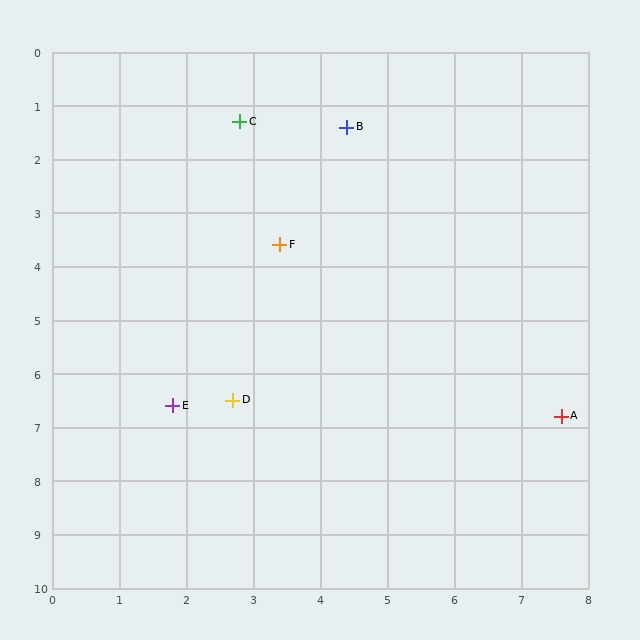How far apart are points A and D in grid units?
Points A and D are about 4.9 grid units apart.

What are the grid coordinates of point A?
Point A is at approximately (7.6, 6.8).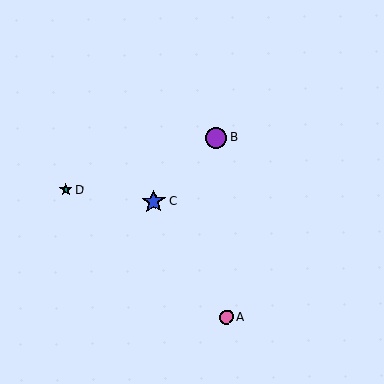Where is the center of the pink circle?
The center of the pink circle is at (226, 317).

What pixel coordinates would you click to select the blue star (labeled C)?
Click at (154, 202) to select the blue star C.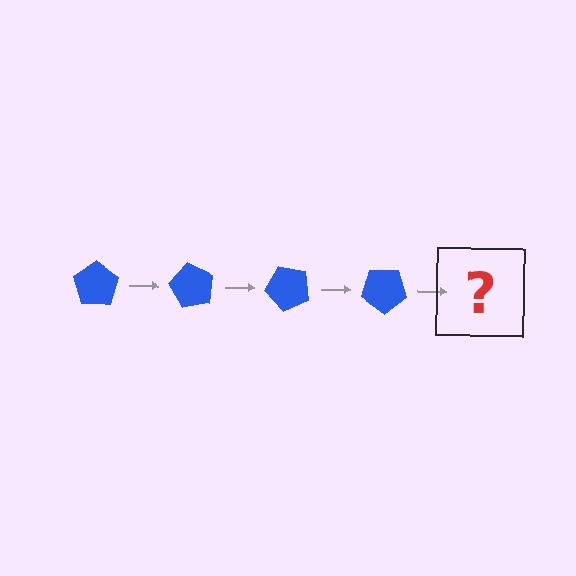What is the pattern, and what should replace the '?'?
The pattern is that the pentagon rotates 60 degrees each step. The '?' should be a blue pentagon rotated 240 degrees.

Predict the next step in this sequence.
The next step is a blue pentagon rotated 240 degrees.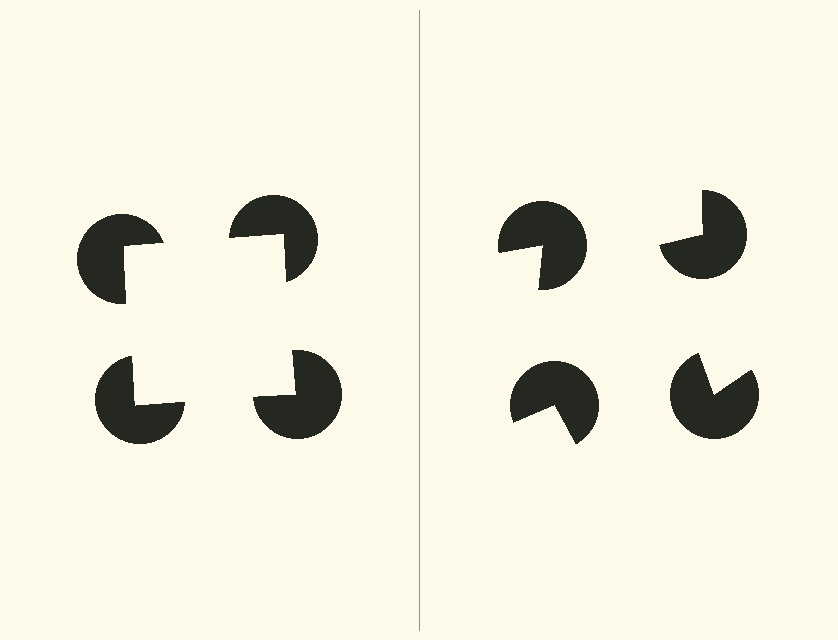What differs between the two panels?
The pac-man discs are positioned identically on both sides; only the wedge orientations differ. On the left they align to a square; on the right they are misaligned.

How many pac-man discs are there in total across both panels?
8 — 4 on each side.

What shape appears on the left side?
An illusory square.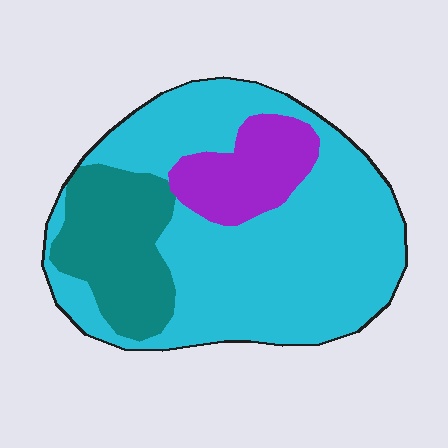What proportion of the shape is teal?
Teal covers 20% of the shape.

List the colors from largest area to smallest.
From largest to smallest: cyan, teal, purple.